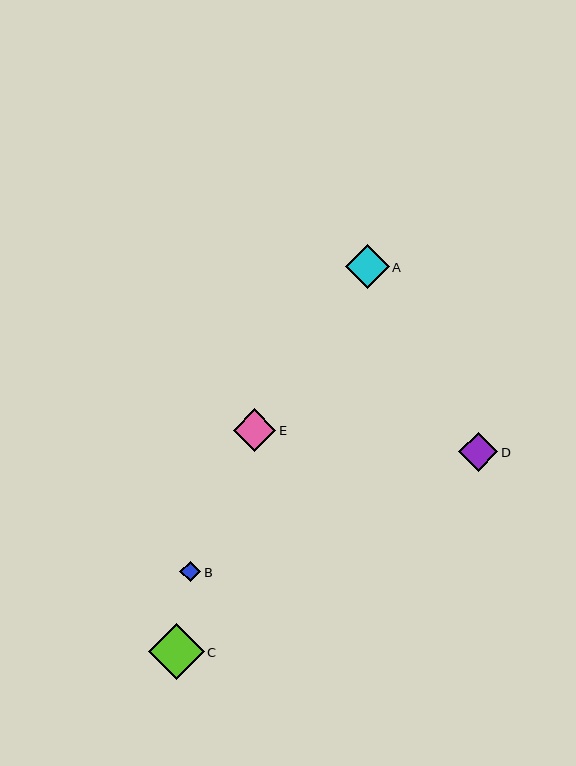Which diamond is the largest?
Diamond C is the largest with a size of approximately 56 pixels.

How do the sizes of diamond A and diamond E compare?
Diamond A and diamond E are approximately the same size.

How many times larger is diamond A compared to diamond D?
Diamond A is approximately 1.1 times the size of diamond D.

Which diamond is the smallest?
Diamond B is the smallest with a size of approximately 21 pixels.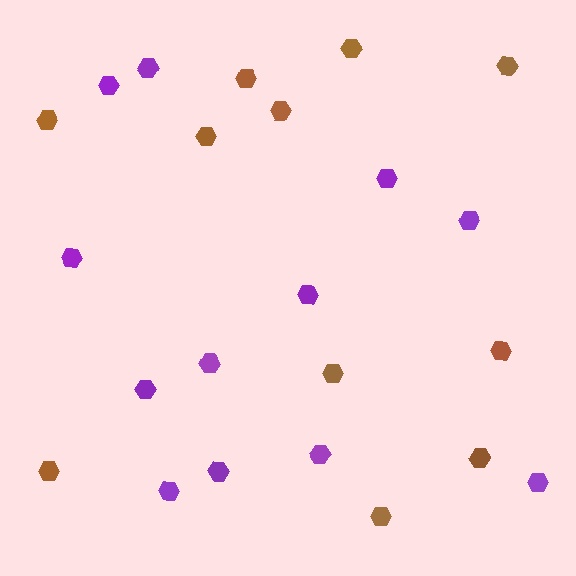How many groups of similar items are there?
There are 2 groups: one group of brown hexagons (11) and one group of purple hexagons (12).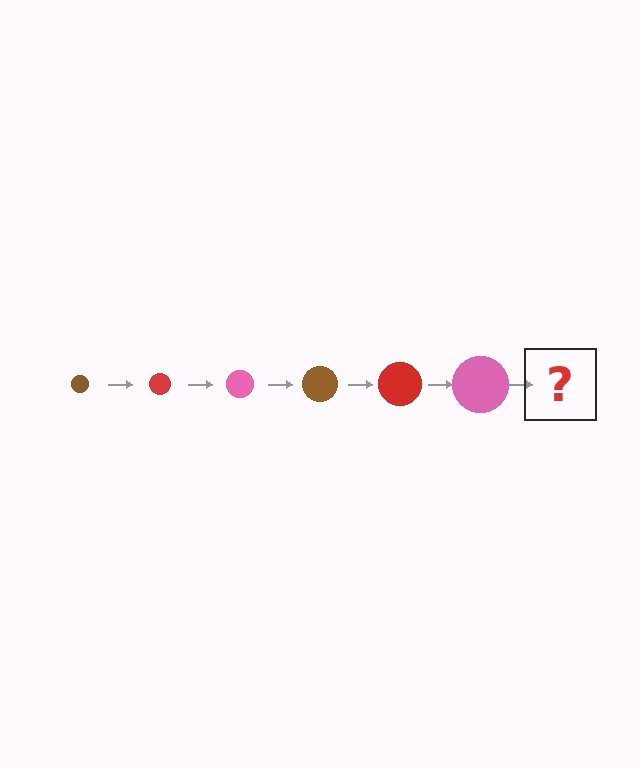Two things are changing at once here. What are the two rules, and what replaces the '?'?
The two rules are that the circle grows larger each step and the color cycles through brown, red, and pink. The '?' should be a brown circle, larger than the previous one.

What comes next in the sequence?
The next element should be a brown circle, larger than the previous one.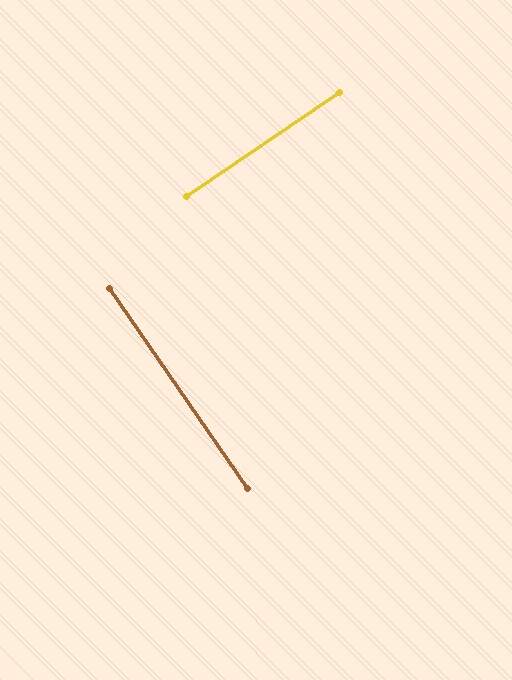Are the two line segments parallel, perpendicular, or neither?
Perpendicular — they meet at approximately 90°.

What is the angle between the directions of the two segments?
Approximately 90 degrees.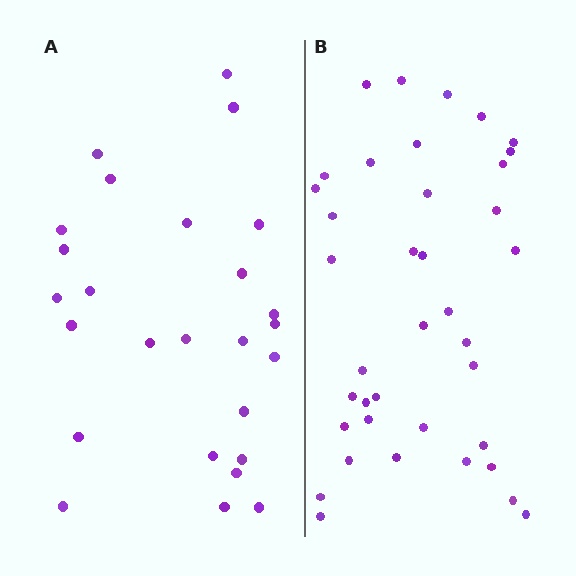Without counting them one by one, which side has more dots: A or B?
Region B (the right region) has more dots.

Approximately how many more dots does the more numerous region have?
Region B has roughly 12 or so more dots than region A.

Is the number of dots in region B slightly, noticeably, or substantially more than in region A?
Region B has substantially more. The ratio is roughly 1.5 to 1.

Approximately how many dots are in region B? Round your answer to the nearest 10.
About 40 dots. (The exact count is 38, which rounds to 40.)